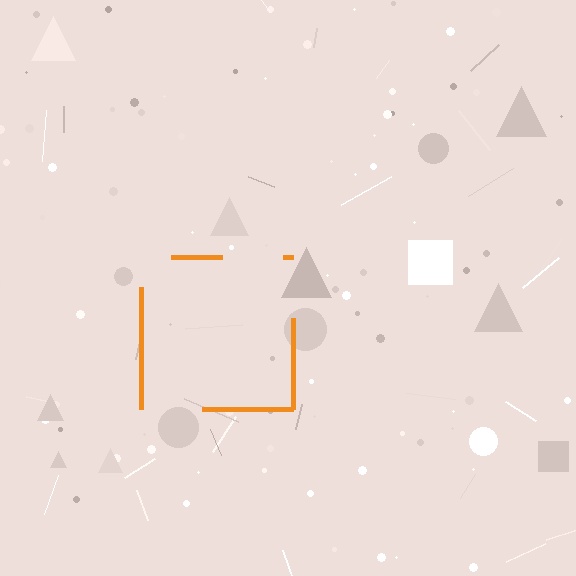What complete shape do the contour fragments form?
The contour fragments form a square.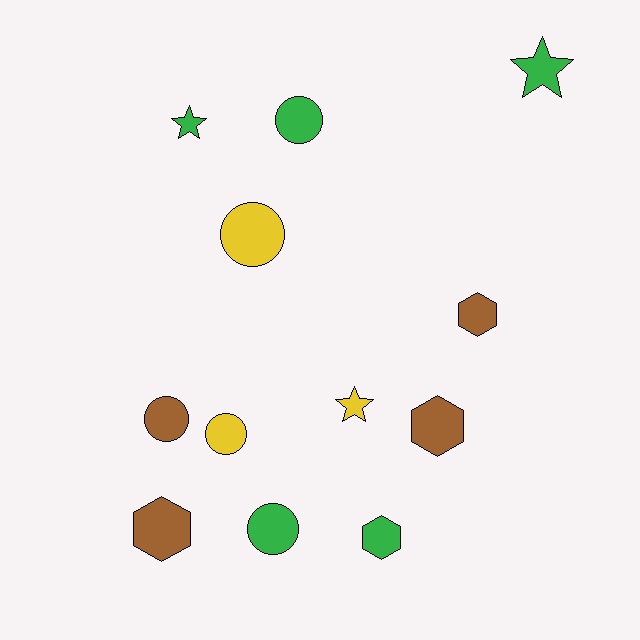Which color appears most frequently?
Green, with 5 objects.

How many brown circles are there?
There is 1 brown circle.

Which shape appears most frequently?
Circle, with 5 objects.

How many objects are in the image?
There are 12 objects.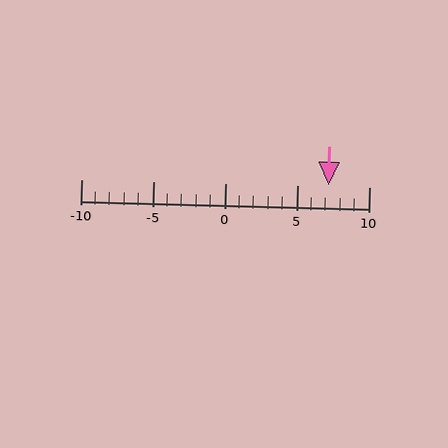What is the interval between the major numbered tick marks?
The major tick marks are spaced 5 units apart.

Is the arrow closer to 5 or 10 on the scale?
The arrow is closer to 5.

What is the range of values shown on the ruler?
The ruler shows values from -10 to 10.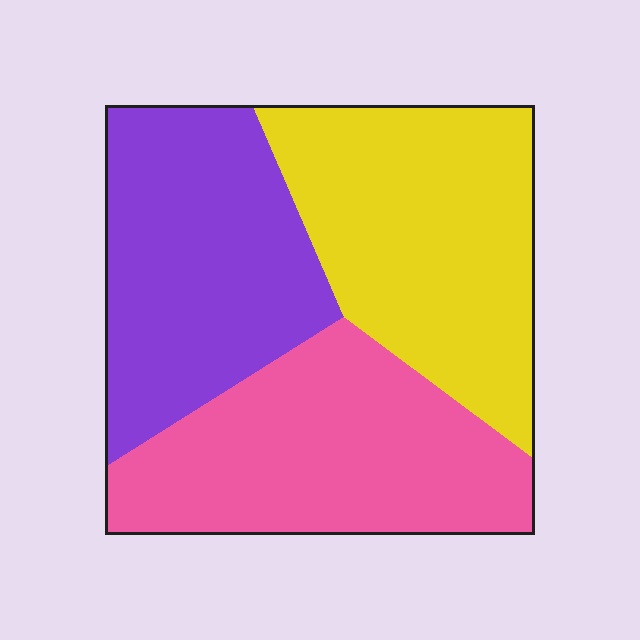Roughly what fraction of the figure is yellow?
Yellow takes up about one third (1/3) of the figure.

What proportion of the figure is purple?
Purple covers roughly 30% of the figure.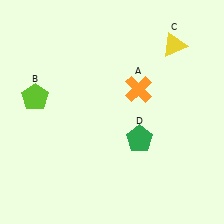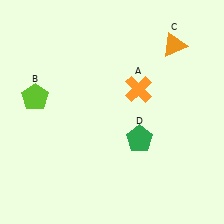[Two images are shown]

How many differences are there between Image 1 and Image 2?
There is 1 difference between the two images.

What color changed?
The triangle (C) changed from yellow in Image 1 to orange in Image 2.